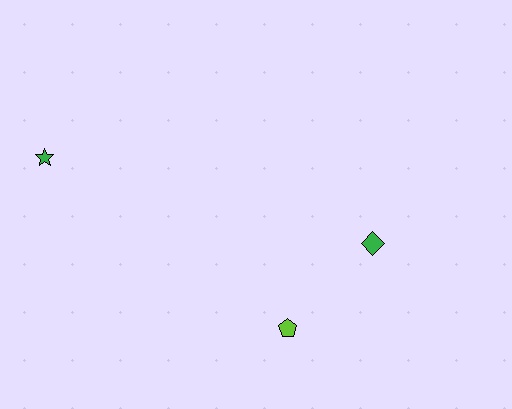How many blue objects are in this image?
There are no blue objects.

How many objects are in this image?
There are 3 objects.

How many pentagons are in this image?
There is 1 pentagon.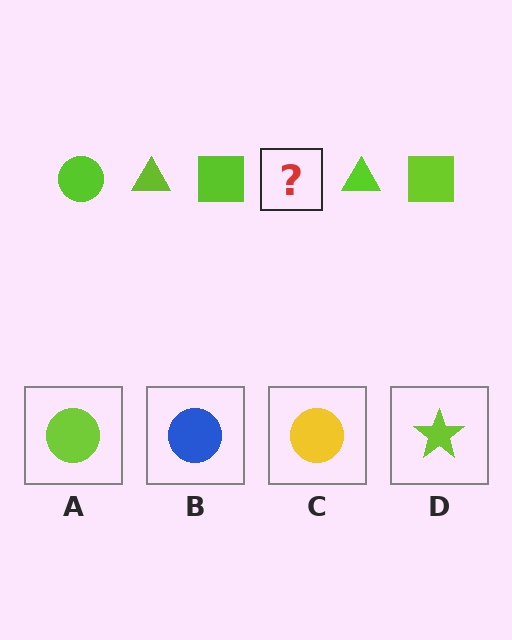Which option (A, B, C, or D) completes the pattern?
A.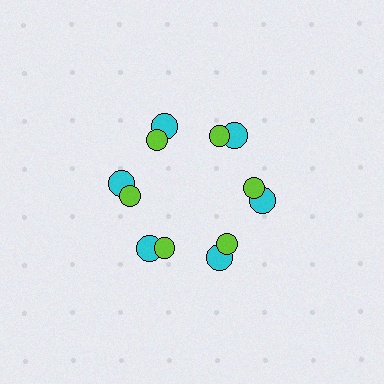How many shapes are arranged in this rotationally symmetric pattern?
There are 12 shapes, arranged in 6 groups of 2.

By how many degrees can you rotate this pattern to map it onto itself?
The pattern maps onto itself every 60 degrees of rotation.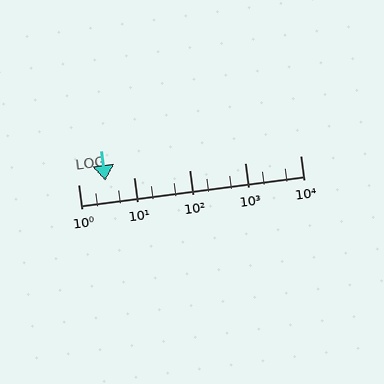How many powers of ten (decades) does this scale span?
The scale spans 4 decades, from 1 to 10000.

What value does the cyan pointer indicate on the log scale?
The pointer indicates approximately 3.1.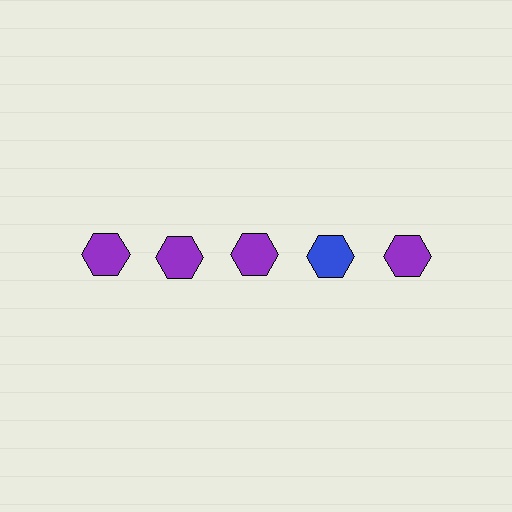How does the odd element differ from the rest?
It has a different color: blue instead of purple.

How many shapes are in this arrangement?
There are 5 shapes arranged in a grid pattern.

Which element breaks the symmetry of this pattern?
The blue hexagon in the top row, second from right column breaks the symmetry. All other shapes are purple hexagons.